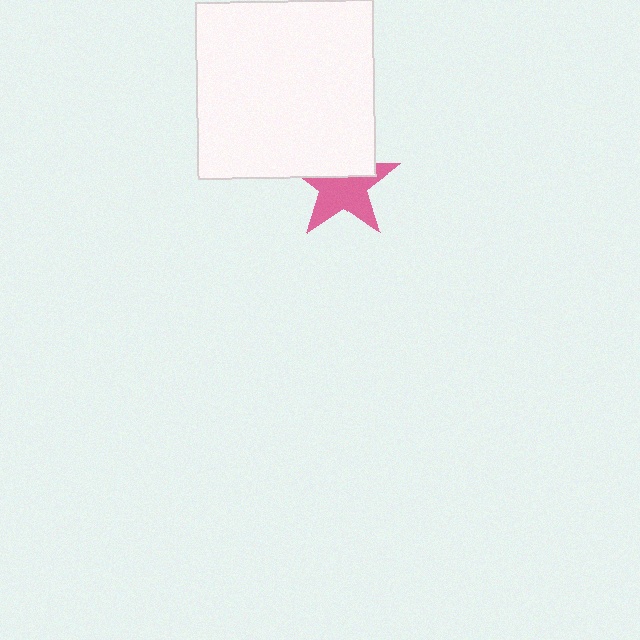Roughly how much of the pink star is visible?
About half of it is visible (roughly 61%).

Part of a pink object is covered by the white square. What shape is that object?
It is a star.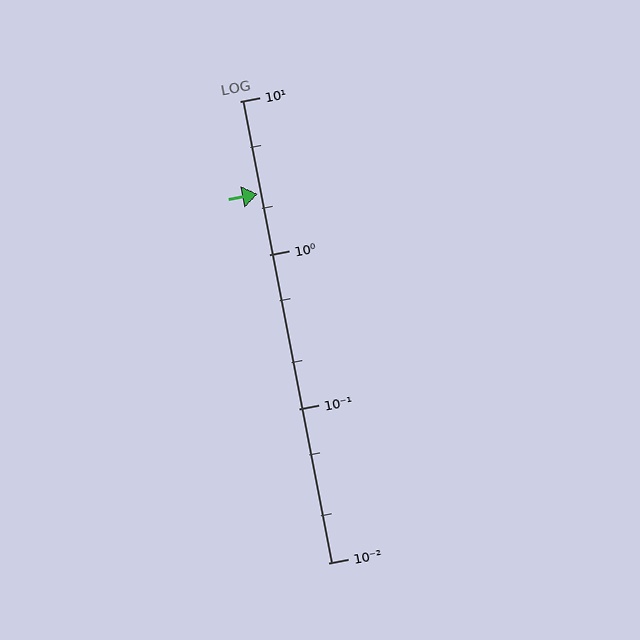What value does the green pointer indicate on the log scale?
The pointer indicates approximately 2.5.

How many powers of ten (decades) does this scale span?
The scale spans 3 decades, from 0.01 to 10.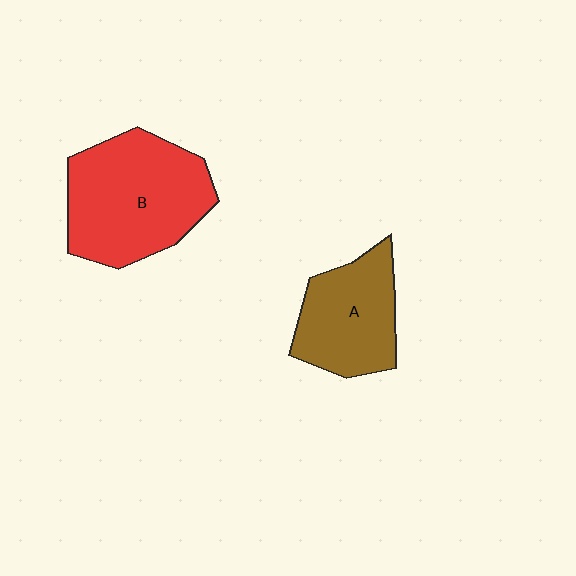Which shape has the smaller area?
Shape A (brown).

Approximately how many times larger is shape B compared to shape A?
Approximately 1.5 times.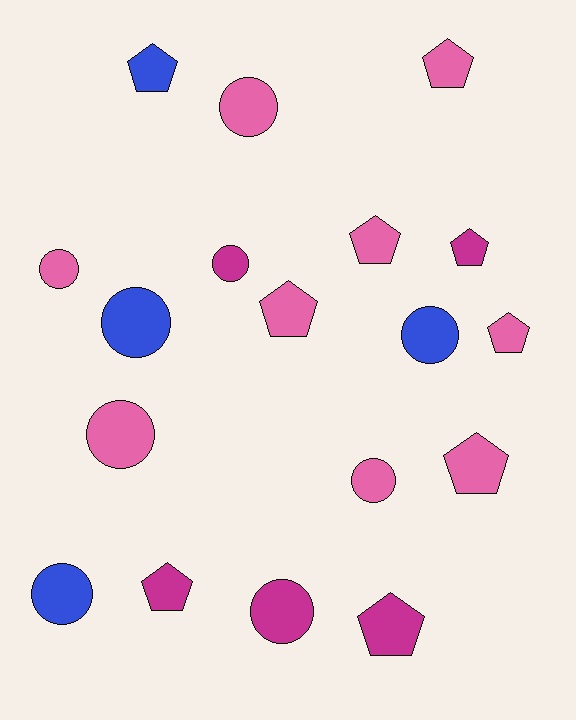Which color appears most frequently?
Pink, with 9 objects.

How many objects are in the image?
There are 18 objects.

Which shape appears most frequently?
Circle, with 9 objects.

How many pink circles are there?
There are 4 pink circles.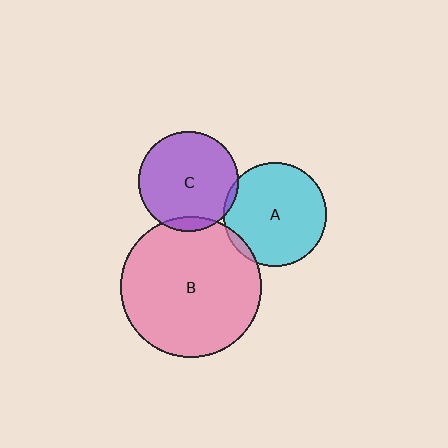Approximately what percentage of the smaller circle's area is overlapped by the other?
Approximately 5%.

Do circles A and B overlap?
Yes.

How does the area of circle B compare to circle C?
Approximately 2.0 times.